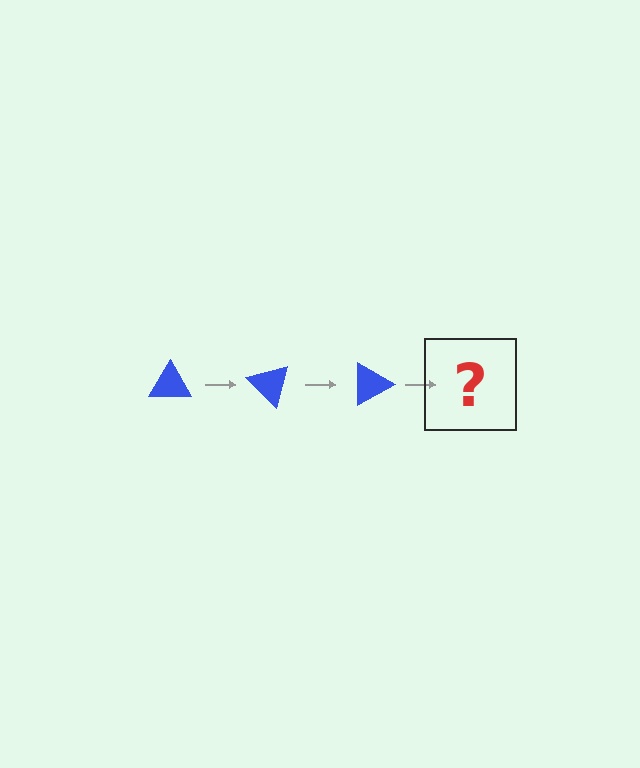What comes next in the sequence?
The next element should be a blue triangle rotated 135 degrees.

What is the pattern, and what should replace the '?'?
The pattern is that the triangle rotates 45 degrees each step. The '?' should be a blue triangle rotated 135 degrees.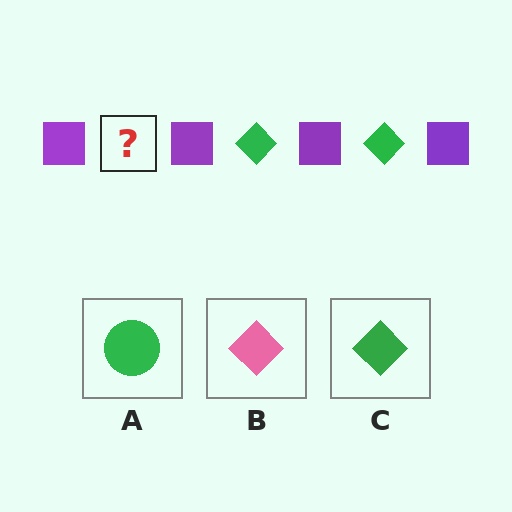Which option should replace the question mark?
Option C.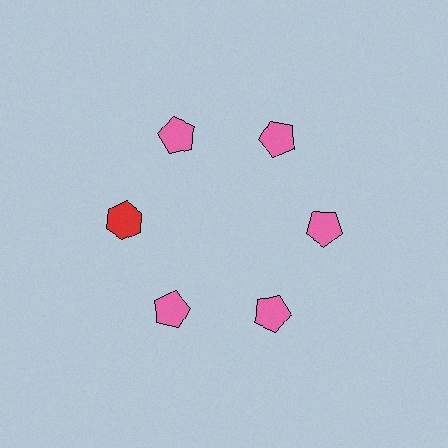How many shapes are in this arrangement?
There are 6 shapes arranged in a ring pattern.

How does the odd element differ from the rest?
It differs in both color (red instead of pink) and shape (hexagon instead of pentagon).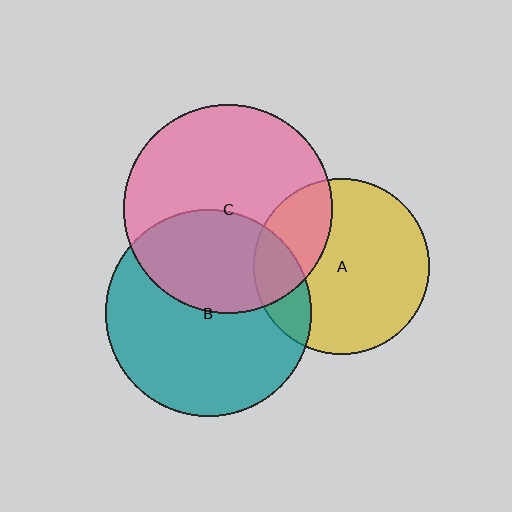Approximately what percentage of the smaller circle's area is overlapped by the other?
Approximately 40%.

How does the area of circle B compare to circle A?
Approximately 1.4 times.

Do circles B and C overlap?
Yes.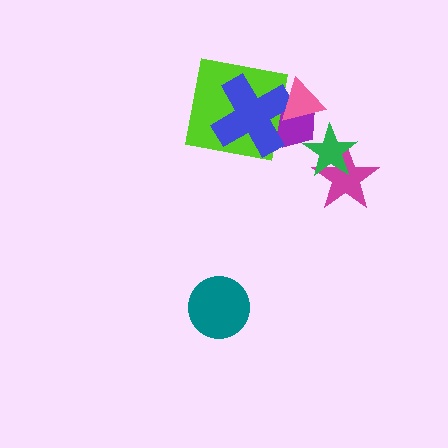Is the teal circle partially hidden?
No, no other shape covers it.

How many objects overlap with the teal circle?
0 objects overlap with the teal circle.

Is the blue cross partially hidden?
Yes, it is partially covered by another shape.